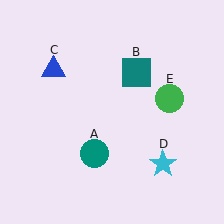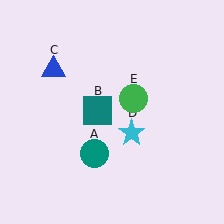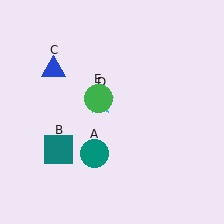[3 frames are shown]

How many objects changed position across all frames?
3 objects changed position: teal square (object B), cyan star (object D), green circle (object E).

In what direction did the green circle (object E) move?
The green circle (object E) moved left.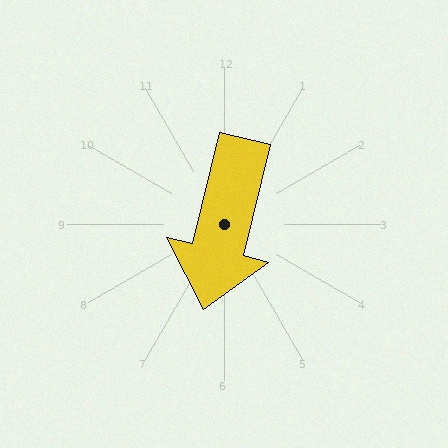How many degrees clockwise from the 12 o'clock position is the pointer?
Approximately 194 degrees.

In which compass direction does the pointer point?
South.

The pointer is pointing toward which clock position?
Roughly 6 o'clock.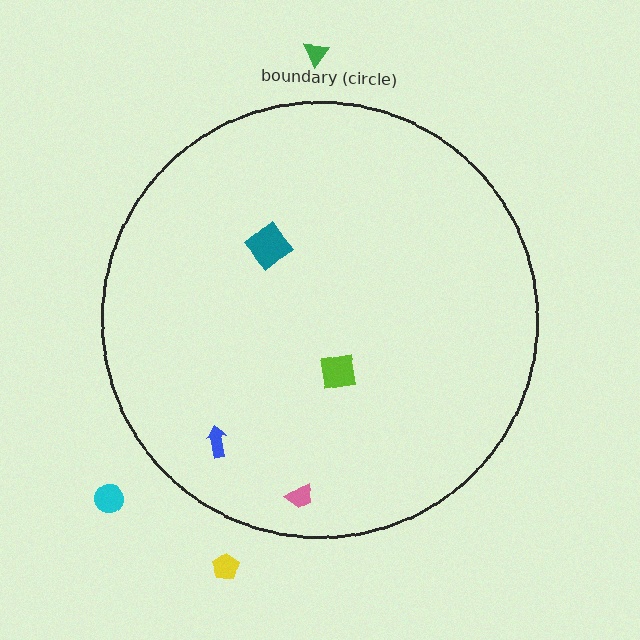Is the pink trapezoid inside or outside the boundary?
Inside.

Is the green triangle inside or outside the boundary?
Outside.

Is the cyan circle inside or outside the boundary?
Outside.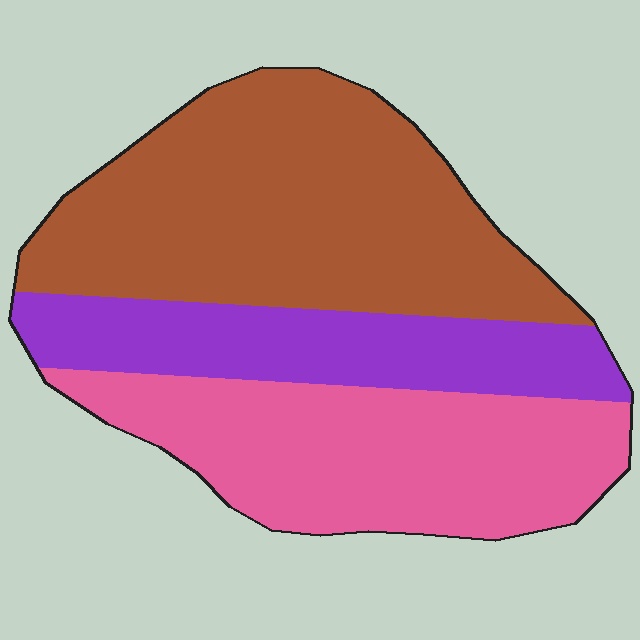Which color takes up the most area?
Brown, at roughly 45%.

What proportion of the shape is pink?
Pink takes up between a sixth and a third of the shape.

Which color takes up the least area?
Purple, at roughly 20%.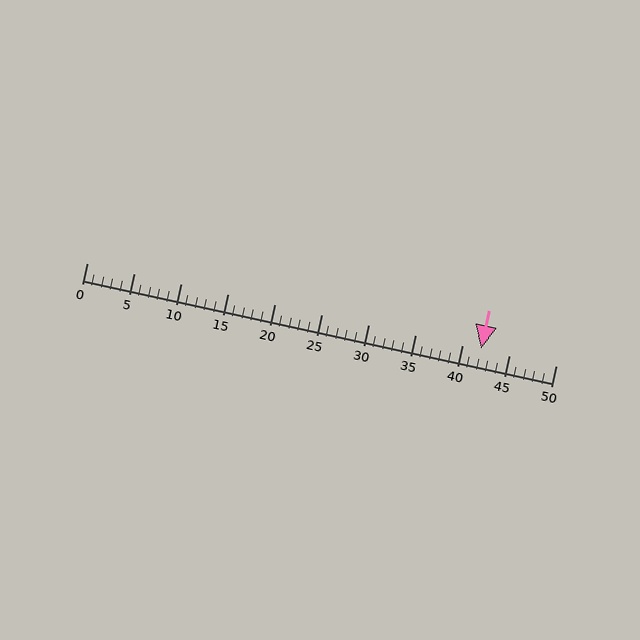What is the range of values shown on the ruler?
The ruler shows values from 0 to 50.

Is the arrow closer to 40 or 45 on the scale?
The arrow is closer to 40.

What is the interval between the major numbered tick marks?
The major tick marks are spaced 5 units apart.